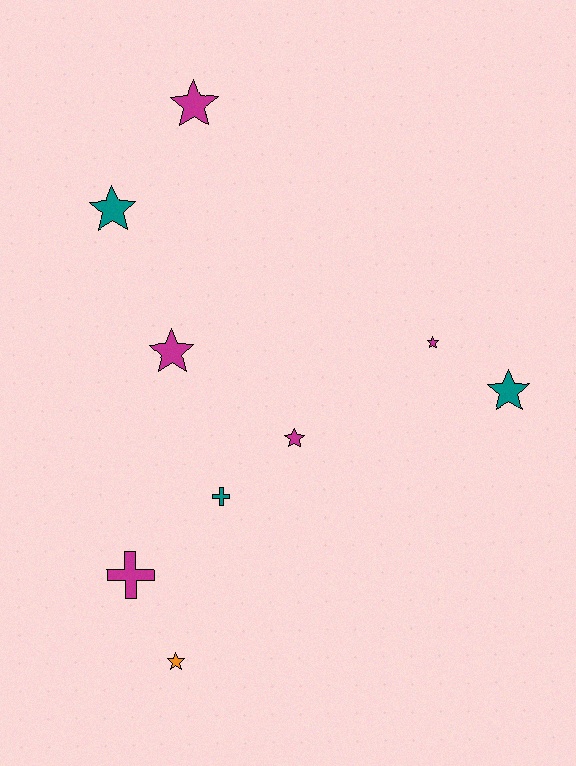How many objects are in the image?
There are 9 objects.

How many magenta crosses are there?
There is 1 magenta cross.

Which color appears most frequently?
Magenta, with 5 objects.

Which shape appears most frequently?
Star, with 7 objects.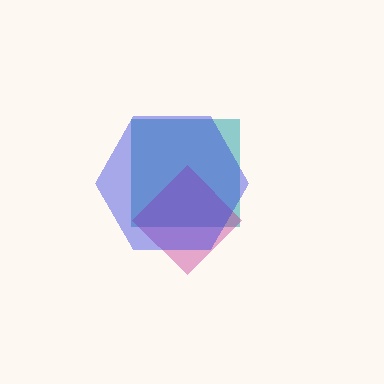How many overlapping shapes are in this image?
There are 3 overlapping shapes in the image.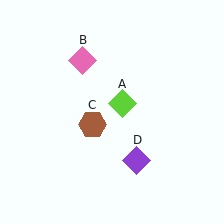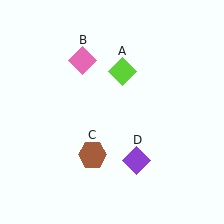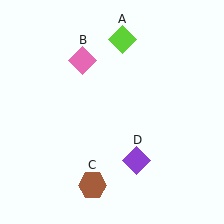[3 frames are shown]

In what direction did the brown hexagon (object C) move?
The brown hexagon (object C) moved down.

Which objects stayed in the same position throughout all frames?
Pink diamond (object B) and purple diamond (object D) remained stationary.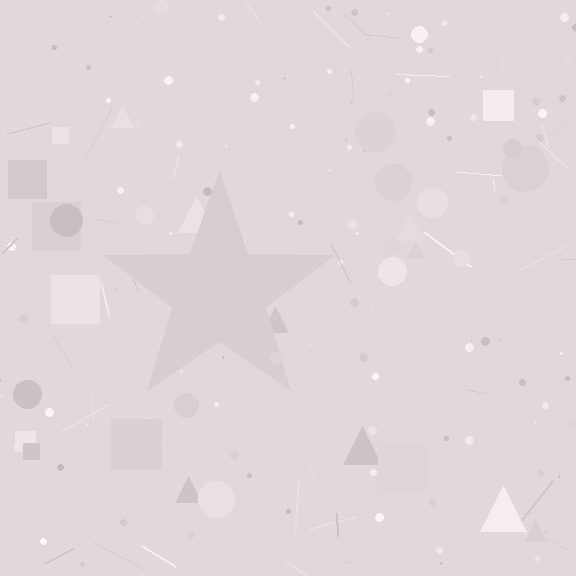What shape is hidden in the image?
A star is hidden in the image.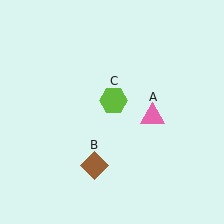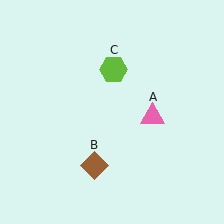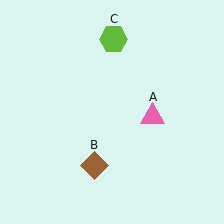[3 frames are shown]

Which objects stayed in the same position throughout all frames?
Pink triangle (object A) and brown diamond (object B) remained stationary.